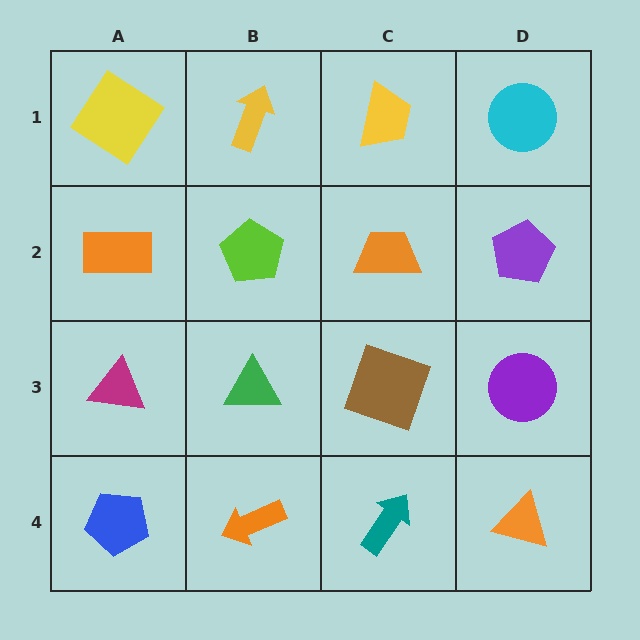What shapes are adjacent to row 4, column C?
A brown square (row 3, column C), an orange arrow (row 4, column B), an orange triangle (row 4, column D).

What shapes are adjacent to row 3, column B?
A lime pentagon (row 2, column B), an orange arrow (row 4, column B), a magenta triangle (row 3, column A), a brown square (row 3, column C).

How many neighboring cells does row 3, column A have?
3.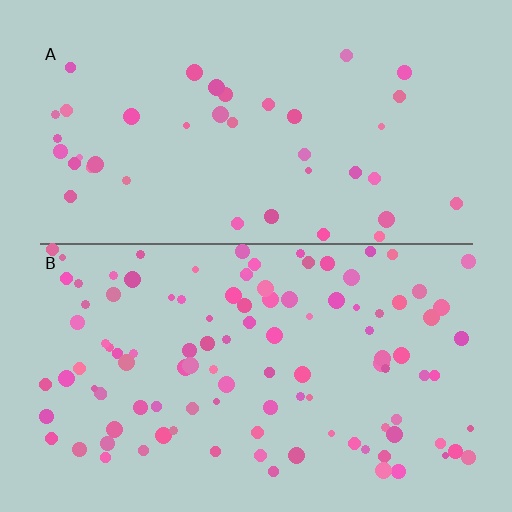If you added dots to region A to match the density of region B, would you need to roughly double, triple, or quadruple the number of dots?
Approximately triple.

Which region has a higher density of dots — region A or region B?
B (the bottom).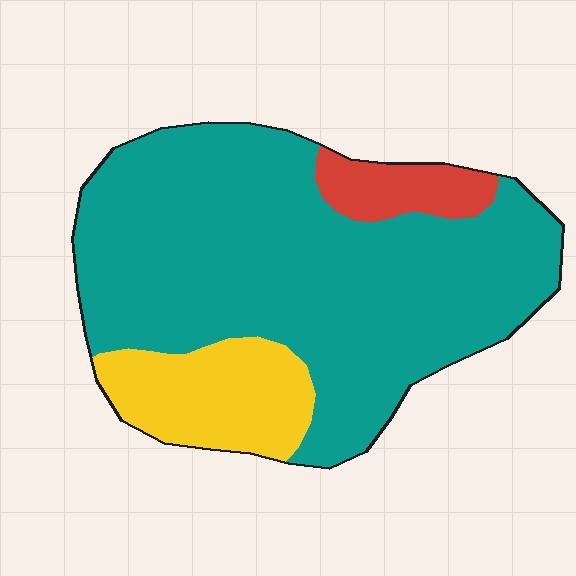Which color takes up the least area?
Red, at roughly 10%.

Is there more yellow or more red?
Yellow.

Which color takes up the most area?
Teal, at roughly 75%.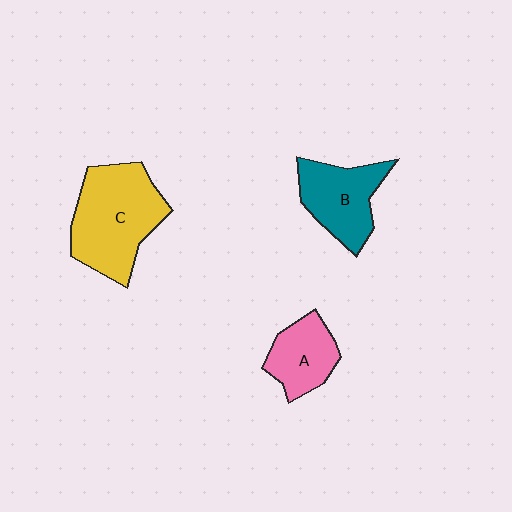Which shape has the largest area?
Shape C (yellow).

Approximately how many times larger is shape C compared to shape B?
Approximately 1.5 times.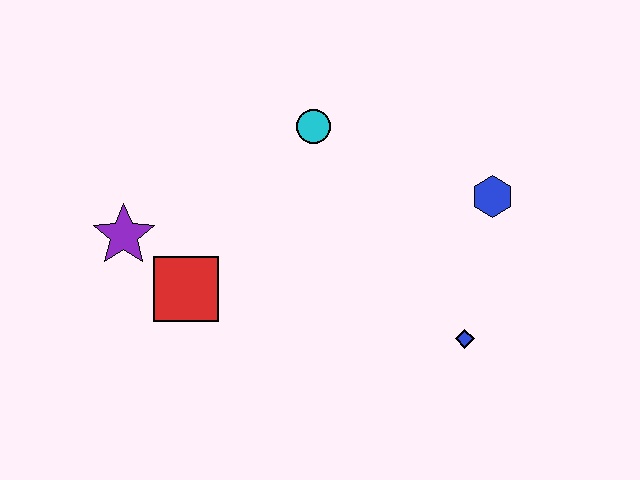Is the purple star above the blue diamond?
Yes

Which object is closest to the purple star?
The red square is closest to the purple star.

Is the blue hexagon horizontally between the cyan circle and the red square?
No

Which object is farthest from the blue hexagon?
The purple star is farthest from the blue hexagon.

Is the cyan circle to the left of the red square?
No